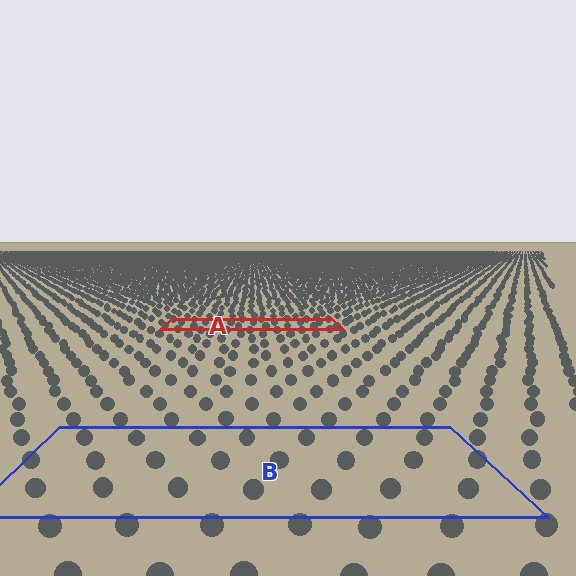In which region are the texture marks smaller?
The texture marks are smaller in region A, because it is farther away.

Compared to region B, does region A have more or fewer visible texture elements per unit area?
Region A has more texture elements per unit area — they are packed more densely because it is farther away.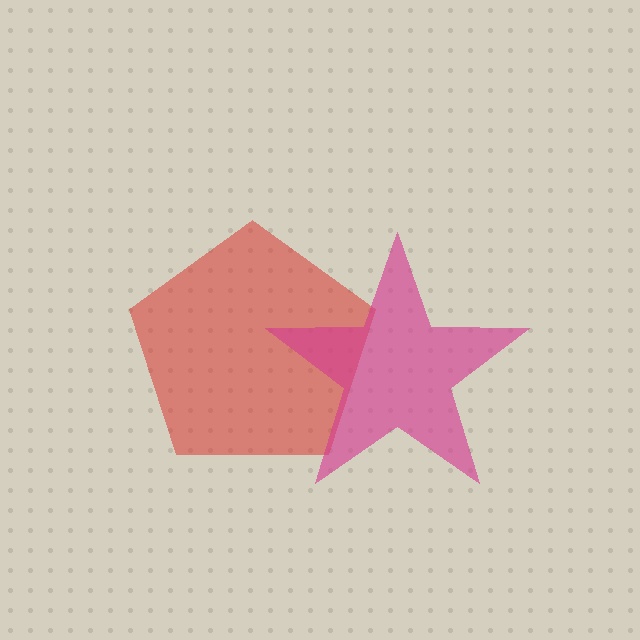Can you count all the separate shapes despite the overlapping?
Yes, there are 2 separate shapes.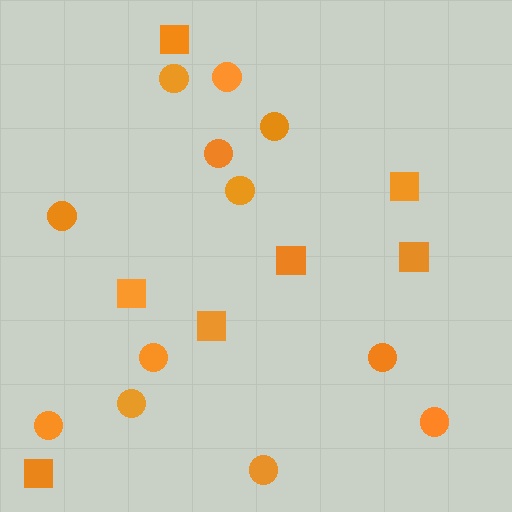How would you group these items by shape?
There are 2 groups: one group of circles (12) and one group of squares (7).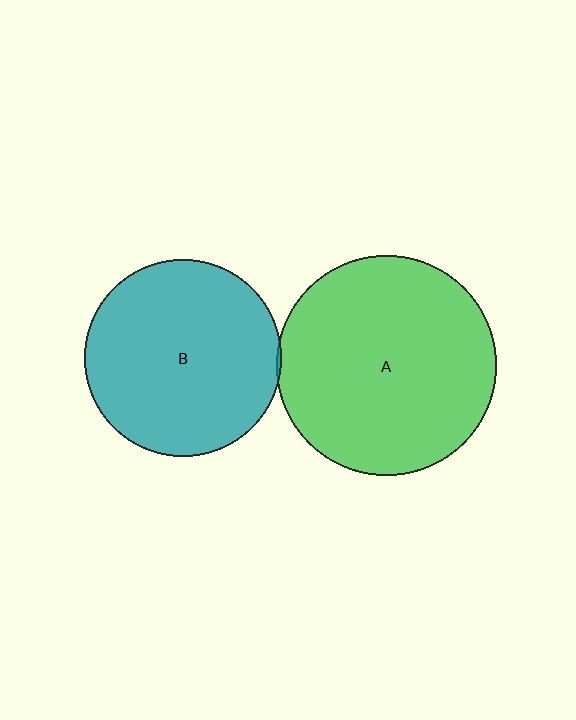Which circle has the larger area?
Circle A (green).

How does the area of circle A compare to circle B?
Approximately 1.2 times.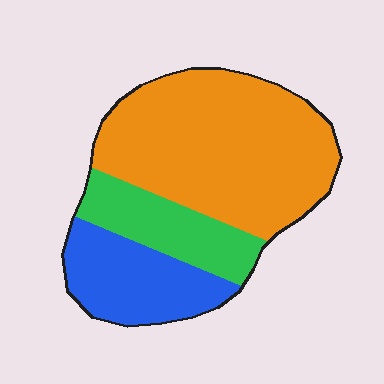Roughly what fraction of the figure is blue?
Blue covers about 25% of the figure.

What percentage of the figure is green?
Green covers 19% of the figure.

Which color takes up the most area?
Orange, at roughly 60%.